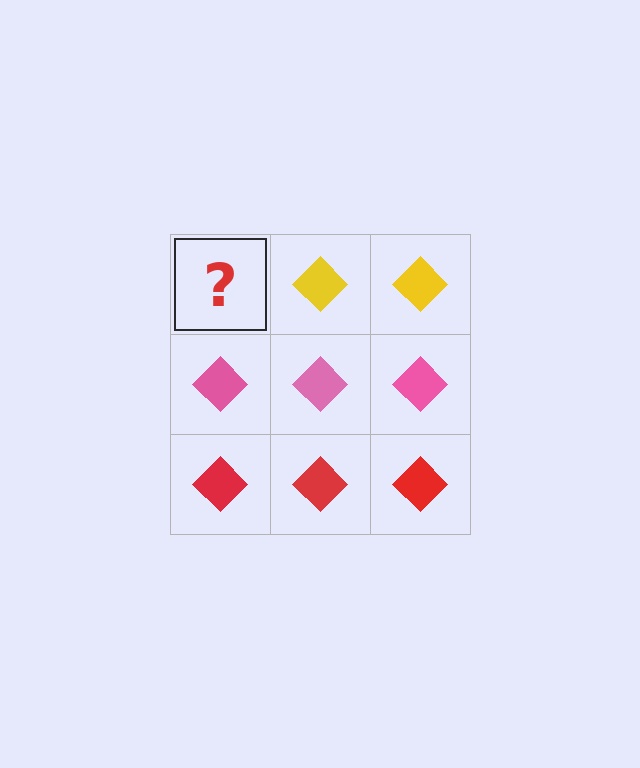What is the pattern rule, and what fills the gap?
The rule is that each row has a consistent color. The gap should be filled with a yellow diamond.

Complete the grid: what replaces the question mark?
The question mark should be replaced with a yellow diamond.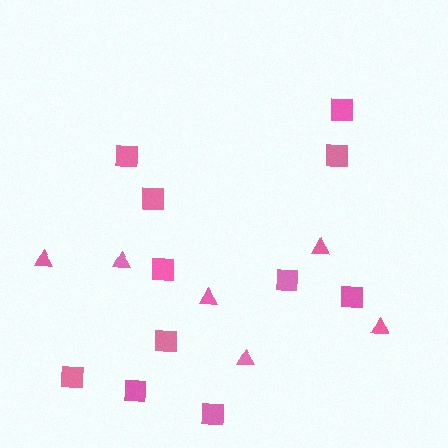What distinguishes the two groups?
There are 2 groups: one group of squares (11) and one group of triangles (6).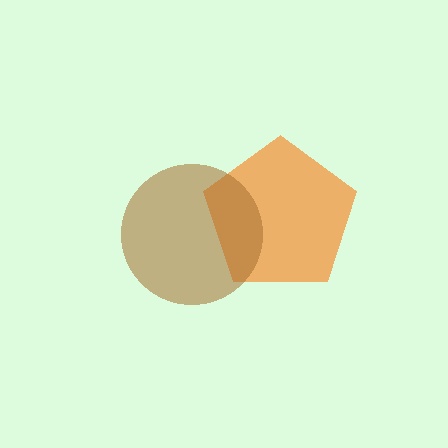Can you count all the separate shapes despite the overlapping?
Yes, there are 2 separate shapes.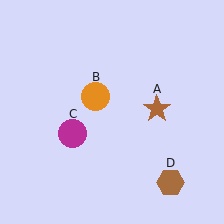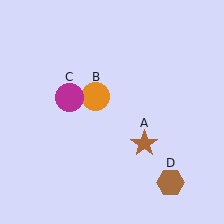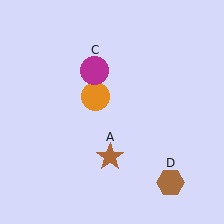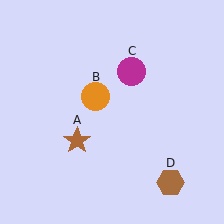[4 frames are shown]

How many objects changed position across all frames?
2 objects changed position: brown star (object A), magenta circle (object C).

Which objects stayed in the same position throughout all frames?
Orange circle (object B) and brown hexagon (object D) remained stationary.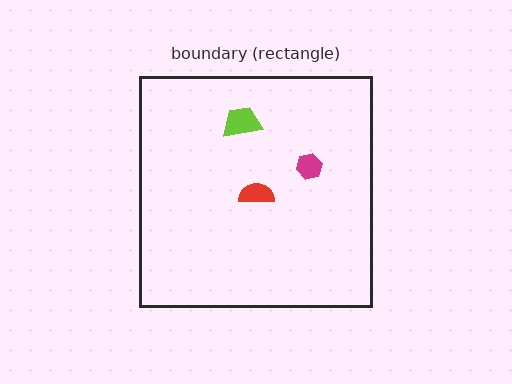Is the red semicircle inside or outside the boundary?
Inside.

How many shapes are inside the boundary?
3 inside, 0 outside.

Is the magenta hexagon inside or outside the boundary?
Inside.